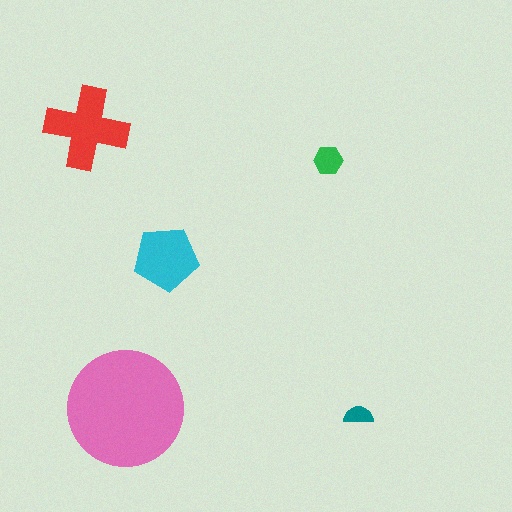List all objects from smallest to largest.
The teal semicircle, the green hexagon, the cyan pentagon, the red cross, the pink circle.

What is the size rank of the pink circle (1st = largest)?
1st.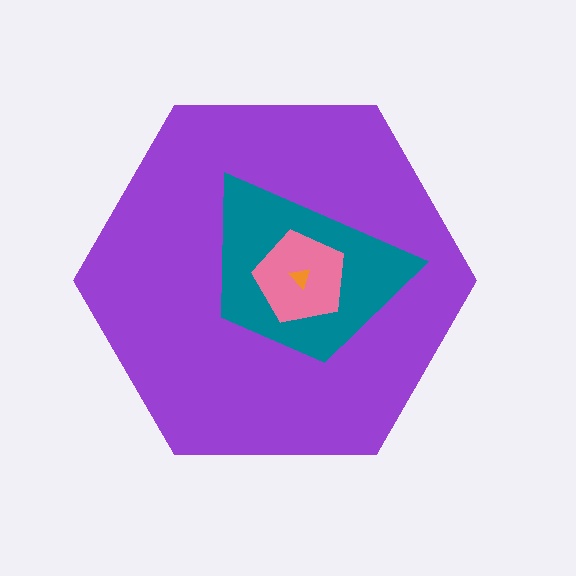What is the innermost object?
The orange triangle.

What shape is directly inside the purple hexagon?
The teal trapezoid.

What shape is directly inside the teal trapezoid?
The pink pentagon.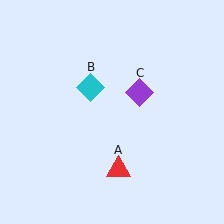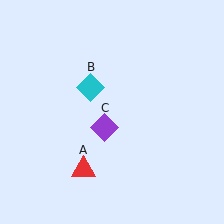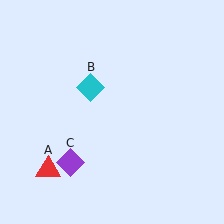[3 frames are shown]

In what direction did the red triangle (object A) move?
The red triangle (object A) moved left.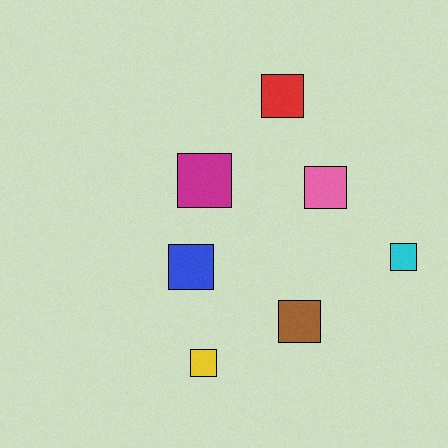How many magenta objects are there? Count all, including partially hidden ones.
There is 1 magenta object.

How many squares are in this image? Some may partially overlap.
There are 7 squares.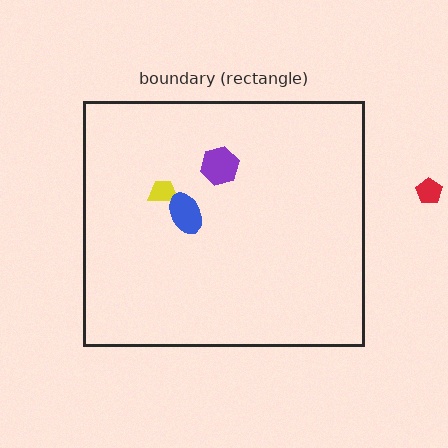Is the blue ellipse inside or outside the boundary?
Inside.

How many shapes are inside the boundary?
3 inside, 1 outside.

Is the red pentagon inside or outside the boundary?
Outside.